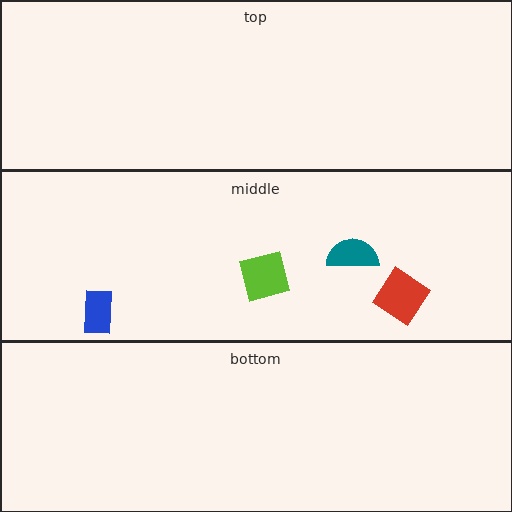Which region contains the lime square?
The middle region.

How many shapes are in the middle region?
4.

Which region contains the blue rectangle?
The middle region.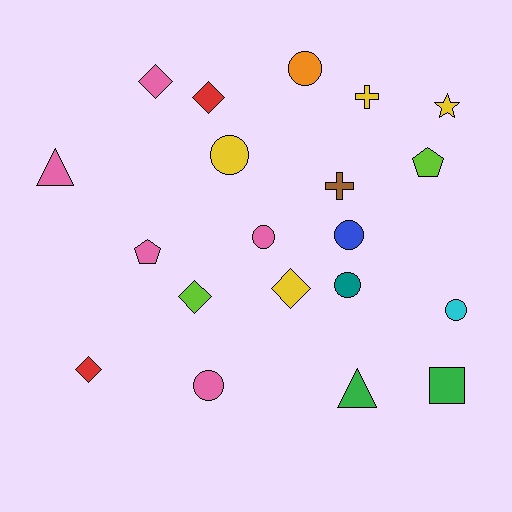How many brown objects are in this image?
There is 1 brown object.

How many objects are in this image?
There are 20 objects.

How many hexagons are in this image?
There are no hexagons.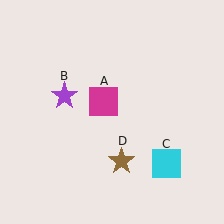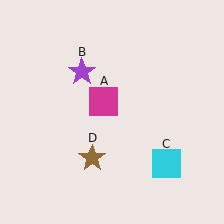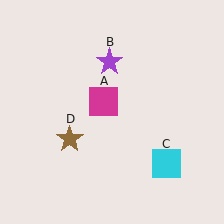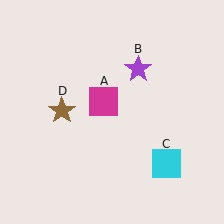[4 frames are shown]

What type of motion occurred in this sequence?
The purple star (object B), brown star (object D) rotated clockwise around the center of the scene.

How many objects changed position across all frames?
2 objects changed position: purple star (object B), brown star (object D).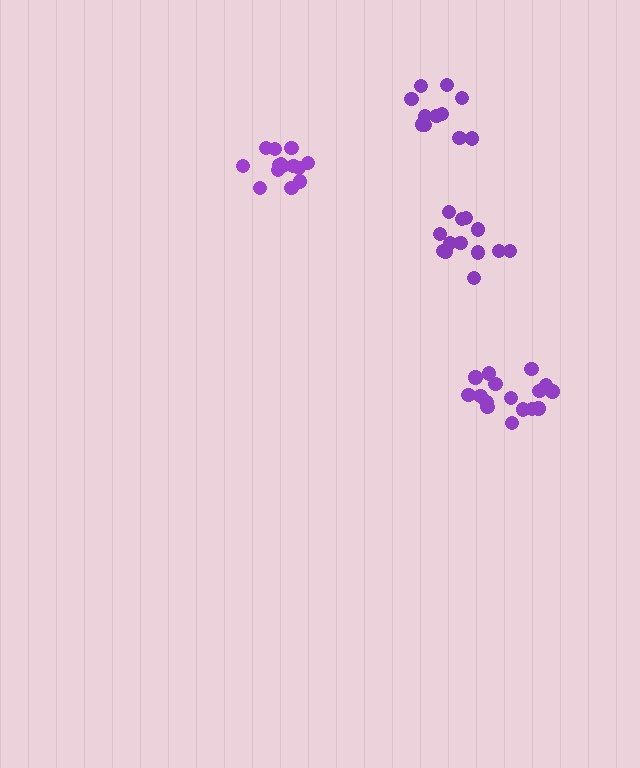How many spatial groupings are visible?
There are 4 spatial groupings.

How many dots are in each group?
Group 1: 16 dots, Group 2: 11 dots, Group 3: 14 dots, Group 4: 13 dots (54 total).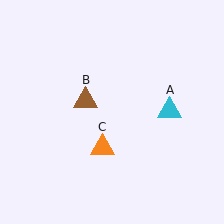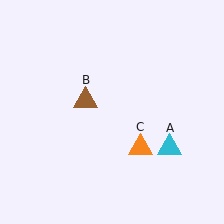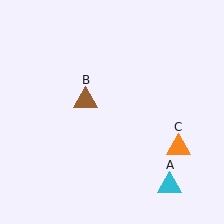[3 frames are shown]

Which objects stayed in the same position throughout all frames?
Brown triangle (object B) remained stationary.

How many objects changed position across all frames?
2 objects changed position: cyan triangle (object A), orange triangle (object C).